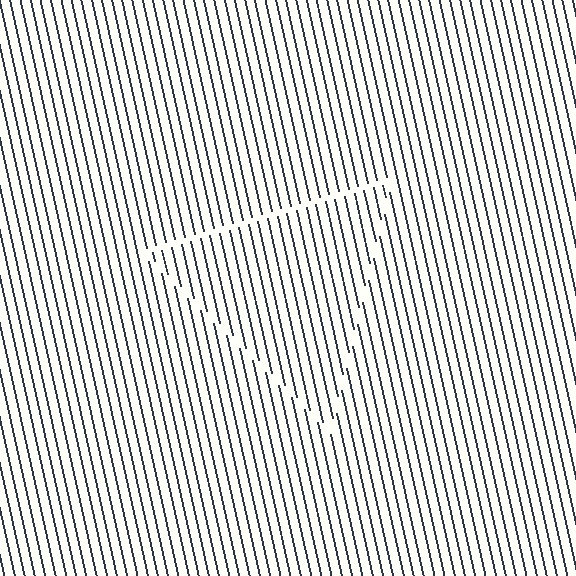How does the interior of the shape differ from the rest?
The interior of the shape contains the same grating, shifted by half a period — the contour is defined by the phase discontinuity where line-ends from the inner and outer gratings abut.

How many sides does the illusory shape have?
3 sides — the line-ends trace a triangle.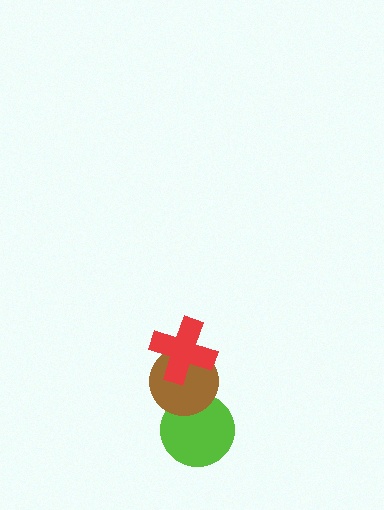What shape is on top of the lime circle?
The brown circle is on top of the lime circle.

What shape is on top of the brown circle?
The red cross is on top of the brown circle.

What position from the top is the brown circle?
The brown circle is 2nd from the top.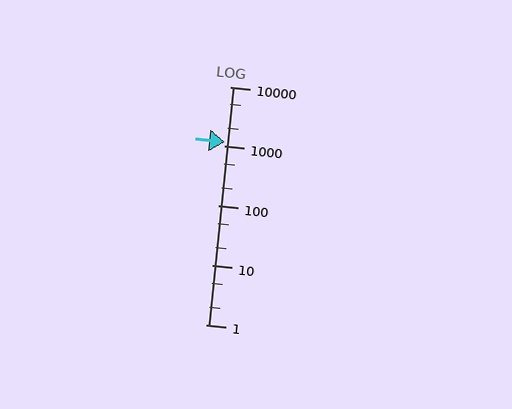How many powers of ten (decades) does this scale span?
The scale spans 4 decades, from 1 to 10000.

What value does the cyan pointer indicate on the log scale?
The pointer indicates approximately 1200.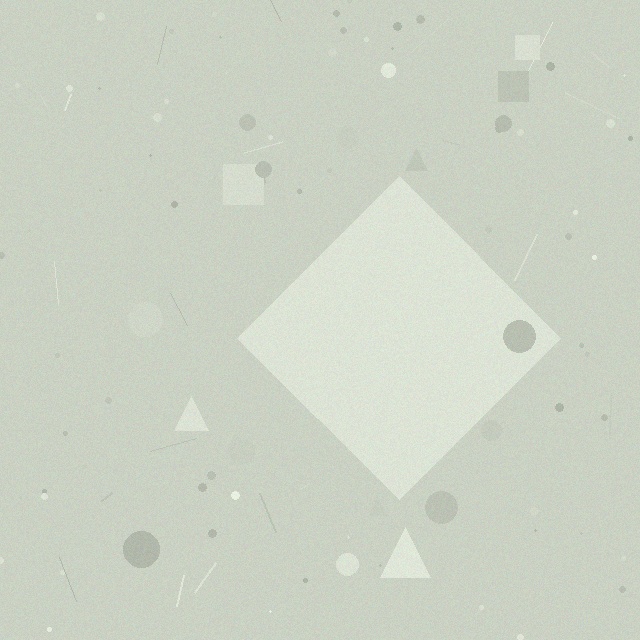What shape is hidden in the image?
A diamond is hidden in the image.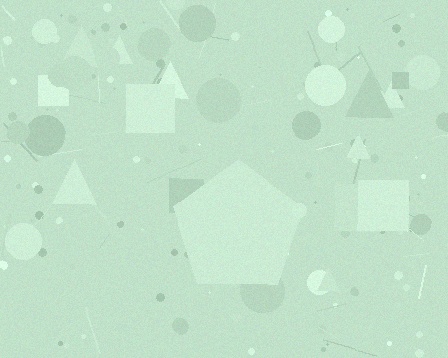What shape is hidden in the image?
A pentagon is hidden in the image.